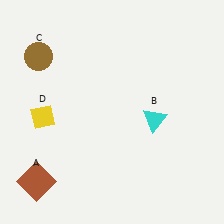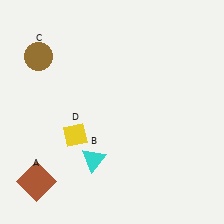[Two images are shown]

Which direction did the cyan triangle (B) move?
The cyan triangle (B) moved left.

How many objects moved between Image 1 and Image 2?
2 objects moved between the two images.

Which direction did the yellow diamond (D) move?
The yellow diamond (D) moved right.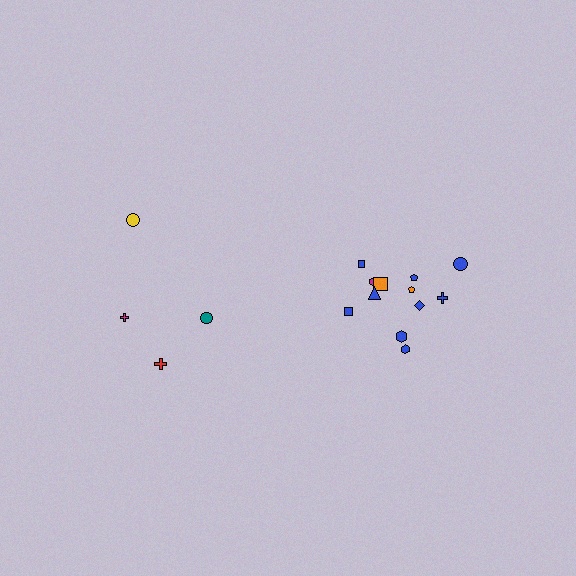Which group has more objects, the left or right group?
The right group.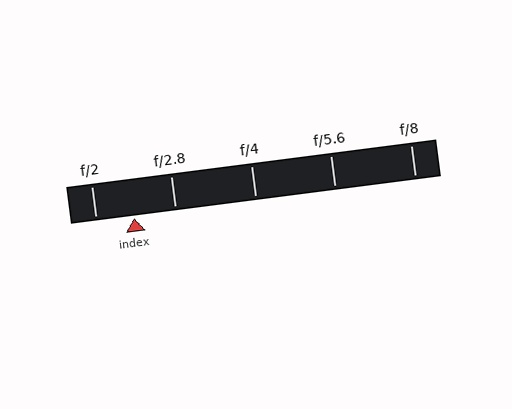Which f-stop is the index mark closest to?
The index mark is closest to f/2.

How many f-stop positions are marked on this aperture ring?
There are 5 f-stop positions marked.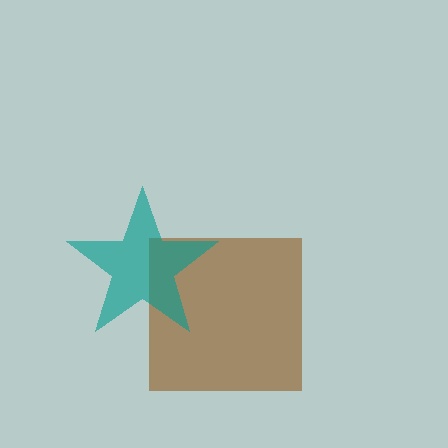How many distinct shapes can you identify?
There are 2 distinct shapes: a brown square, a teal star.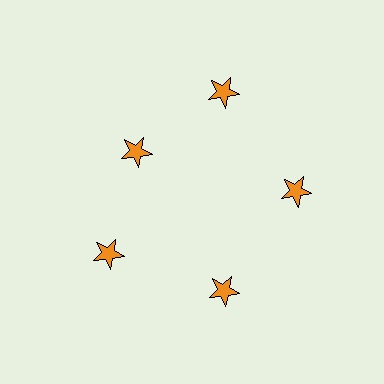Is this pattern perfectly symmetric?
No. The 5 orange stars are arranged in a ring, but one element near the 10 o'clock position is pulled inward toward the center, breaking the 5-fold rotational symmetry.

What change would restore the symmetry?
The symmetry would be restored by moving it outward, back onto the ring so that all 5 stars sit at equal angles and equal distance from the center.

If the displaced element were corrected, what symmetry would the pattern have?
It would have 5-fold rotational symmetry — the pattern would map onto itself every 72 degrees.